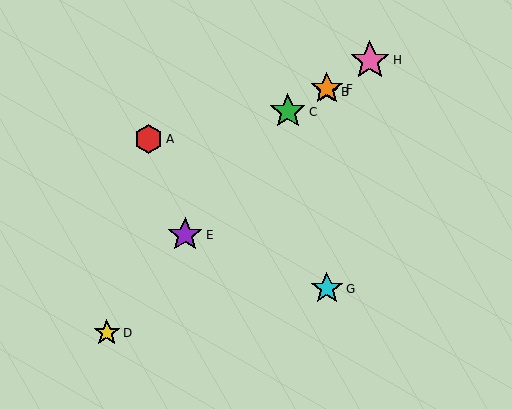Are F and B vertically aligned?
Yes, both are at x≈327.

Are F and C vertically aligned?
No, F is at x≈327 and C is at x≈288.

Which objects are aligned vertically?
Objects B, F, G are aligned vertically.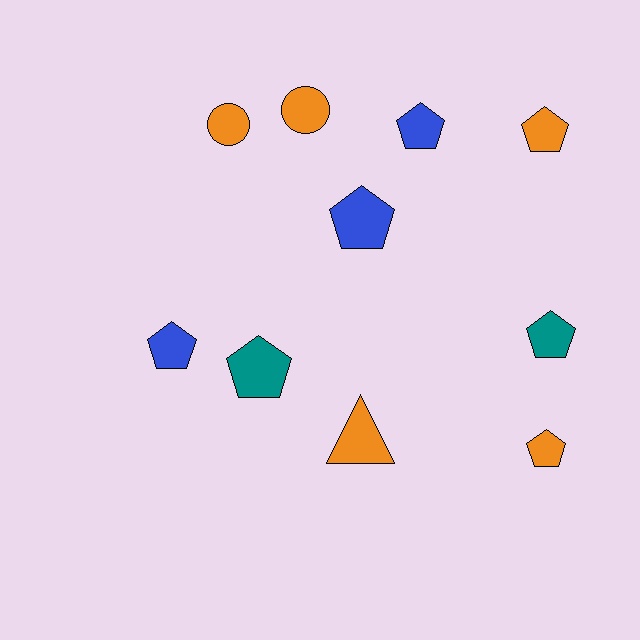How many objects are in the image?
There are 10 objects.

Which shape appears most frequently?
Pentagon, with 7 objects.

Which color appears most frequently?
Orange, with 5 objects.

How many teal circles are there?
There are no teal circles.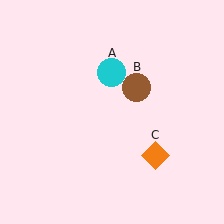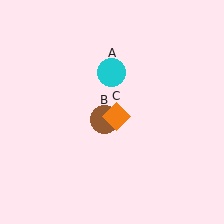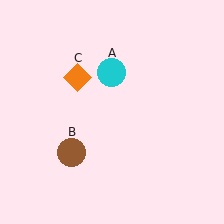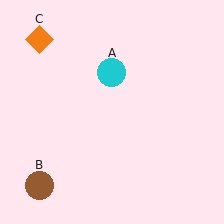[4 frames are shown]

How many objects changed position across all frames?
2 objects changed position: brown circle (object B), orange diamond (object C).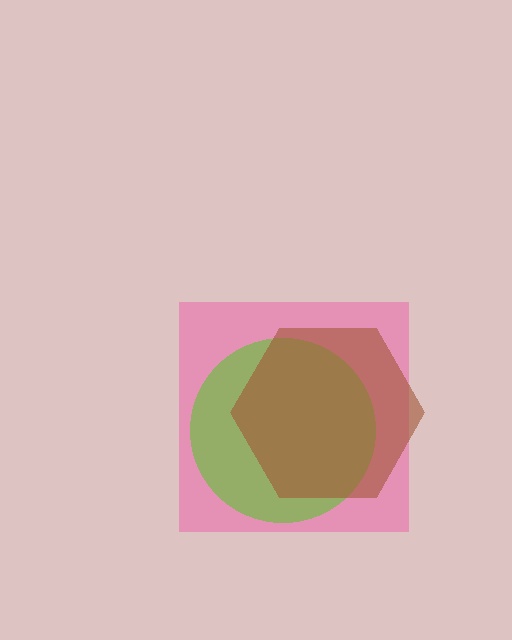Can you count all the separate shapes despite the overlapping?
Yes, there are 3 separate shapes.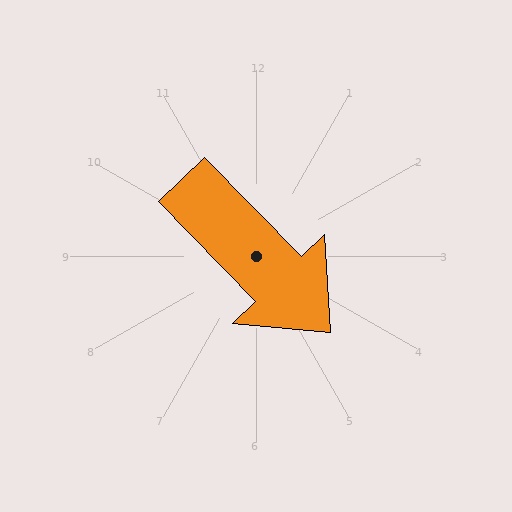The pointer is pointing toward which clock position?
Roughly 5 o'clock.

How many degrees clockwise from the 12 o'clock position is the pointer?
Approximately 136 degrees.